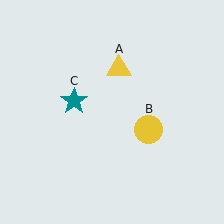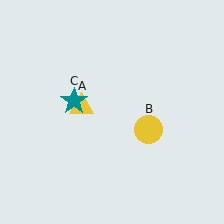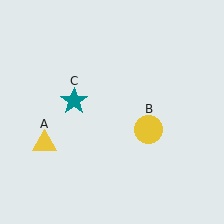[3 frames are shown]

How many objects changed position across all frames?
1 object changed position: yellow triangle (object A).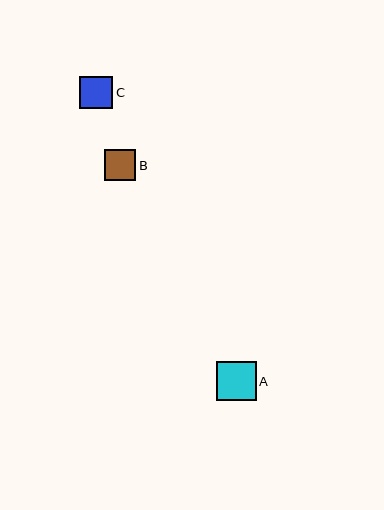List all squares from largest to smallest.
From largest to smallest: A, C, B.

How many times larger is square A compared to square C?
Square A is approximately 1.2 times the size of square C.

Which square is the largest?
Square A is the largest with a size of approximately 39 pixels.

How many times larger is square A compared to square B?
Square A is approximately 1.3 times the size of square B.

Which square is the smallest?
Square B is the smallest with a size of approximately 31 pixels.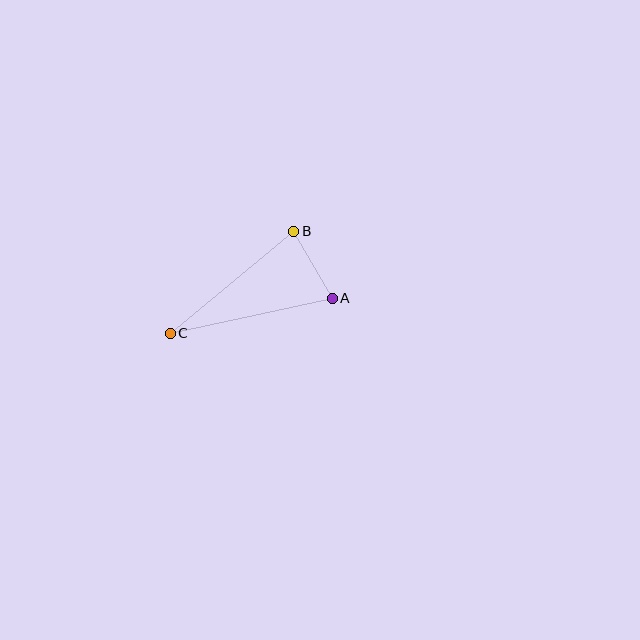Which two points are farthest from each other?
Points A and C are farthest from each other.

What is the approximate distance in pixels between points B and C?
The distance between B and C is approximately 160 pixels.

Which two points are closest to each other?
Points A and B are closest to each other.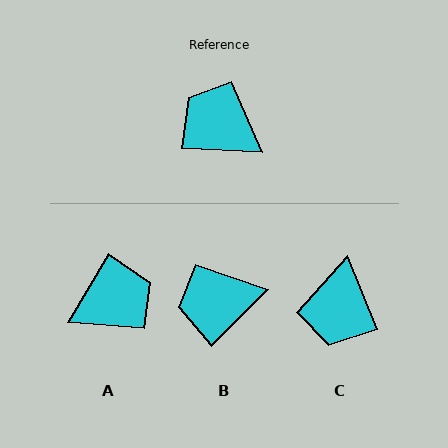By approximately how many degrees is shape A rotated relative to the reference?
Approximately 118 degrees clockwise.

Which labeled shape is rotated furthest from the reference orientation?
A, about 118 degrees away.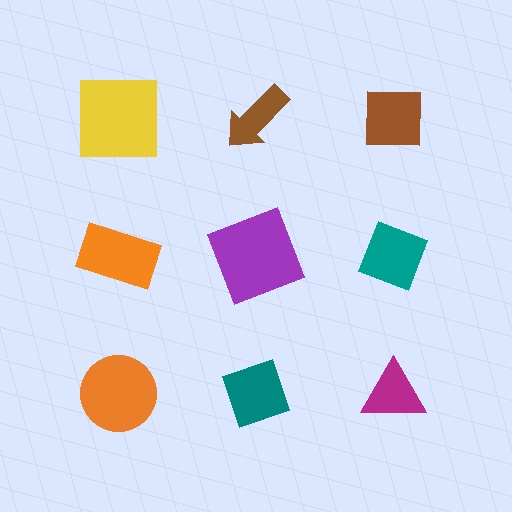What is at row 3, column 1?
An orange circle.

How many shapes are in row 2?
3 shapes.